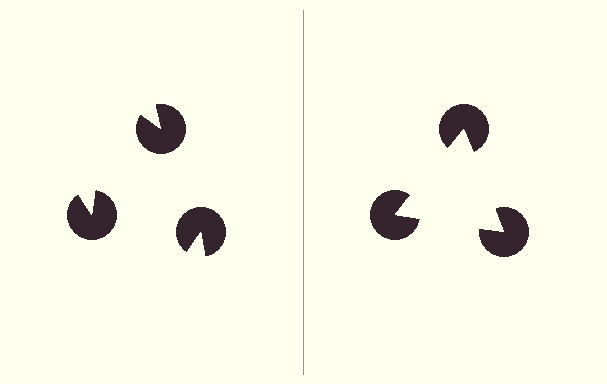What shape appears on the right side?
An illusory triangle.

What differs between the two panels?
The pac-man discs are positioned identically on both sides; only the wedge orientations differ. On the right they align to a triangle; on the left they are misaligned.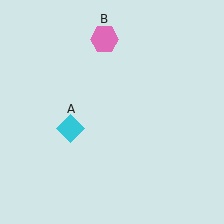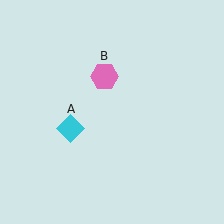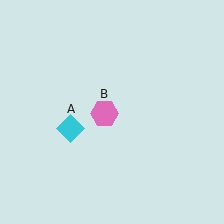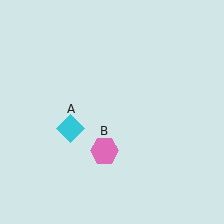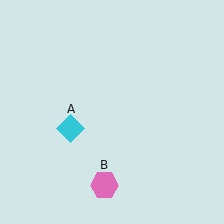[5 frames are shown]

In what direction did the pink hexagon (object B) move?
The pink hexagon (object B) moved down.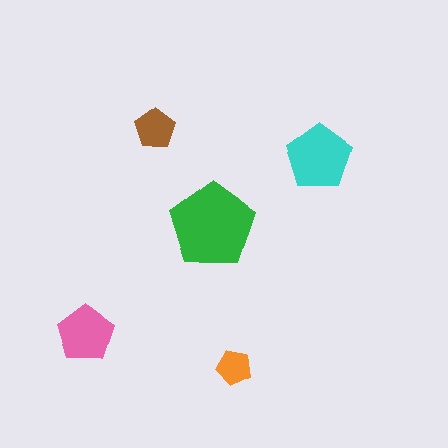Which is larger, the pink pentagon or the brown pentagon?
The pink one.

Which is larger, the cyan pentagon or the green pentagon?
The green one.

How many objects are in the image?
There are 5 objects in the image.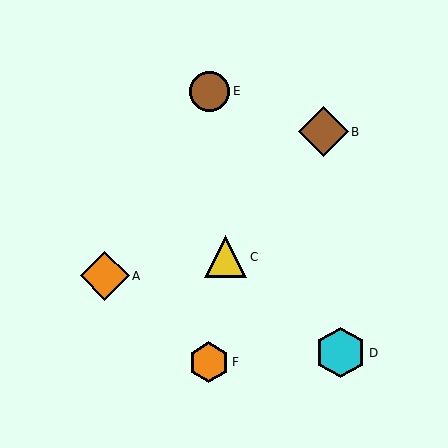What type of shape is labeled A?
Shape A is an orange diamond.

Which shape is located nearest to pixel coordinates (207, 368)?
The orange hexagon (labeled F) at (209, 362) is nearest to that location.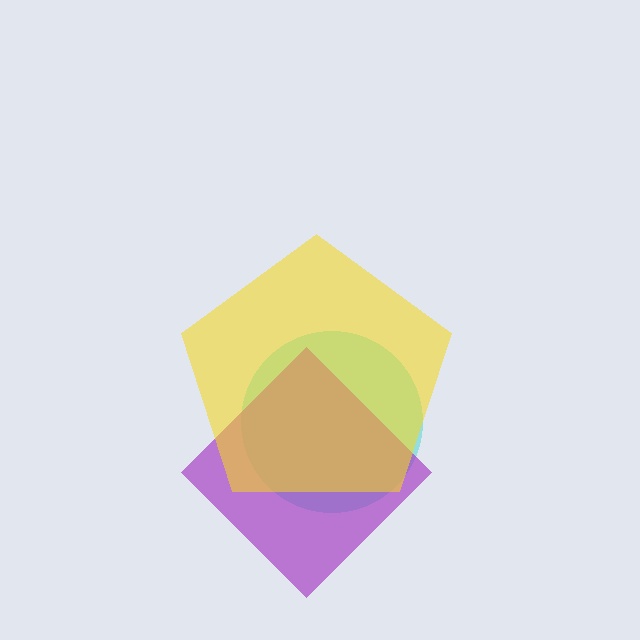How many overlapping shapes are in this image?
There are 3 overlapping shapes in the image.